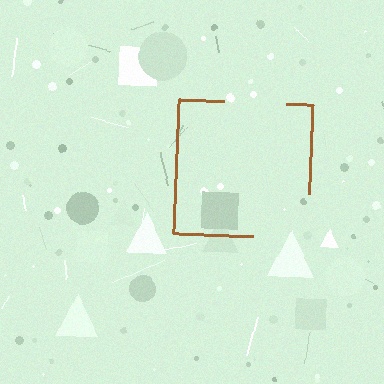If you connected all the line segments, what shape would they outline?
They would outline a square.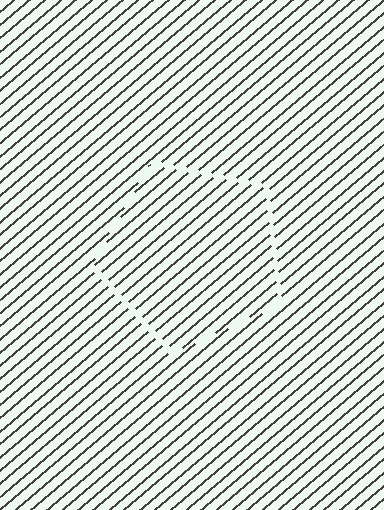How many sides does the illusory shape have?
5 sides — the line-ends trace a pentagon.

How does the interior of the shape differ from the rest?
The interior of the shape contains the same grating, shifted by half a period — the contour is defined by the phase discontinuity where line-ends from the inner and outer gratings abut.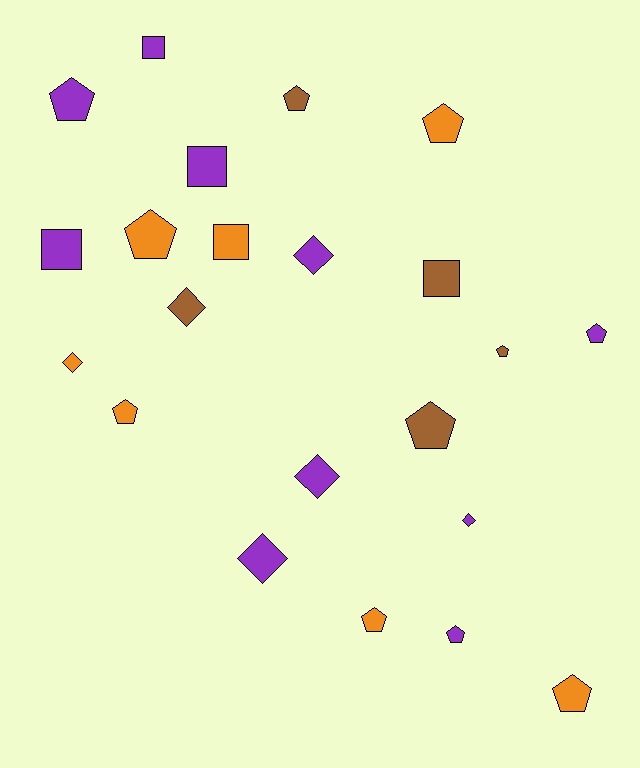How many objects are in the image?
There are 22 objects.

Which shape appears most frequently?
Pentagon, with 11 objects.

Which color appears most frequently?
Purple, with 10 objects.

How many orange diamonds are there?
There is 1 orange diamond.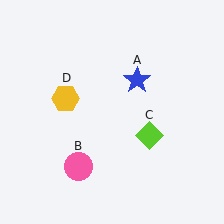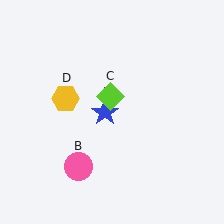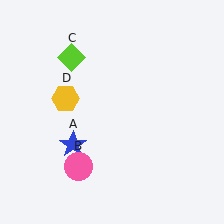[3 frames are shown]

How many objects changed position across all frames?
2 objects changed position: blue star (object A), lime diamond (object C).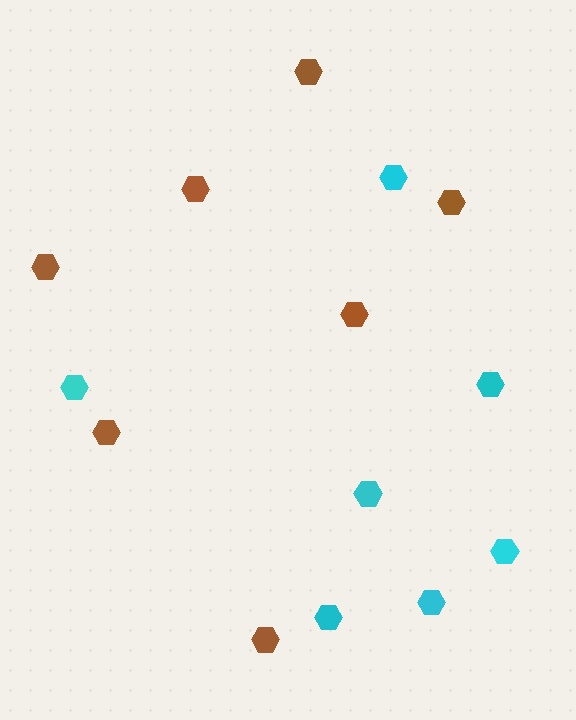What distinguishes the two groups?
There are 2 groups: one group of cyan hexagons (7) and one group of brown hexagons (7).